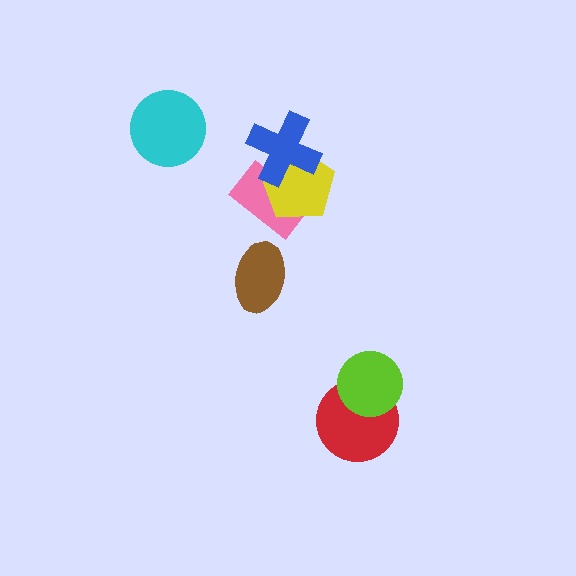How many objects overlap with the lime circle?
1 object overlaps with the lime circle.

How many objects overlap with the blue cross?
2 objects overlap with the blue cross.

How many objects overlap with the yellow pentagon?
2 objects overlap with the yellow pentagon.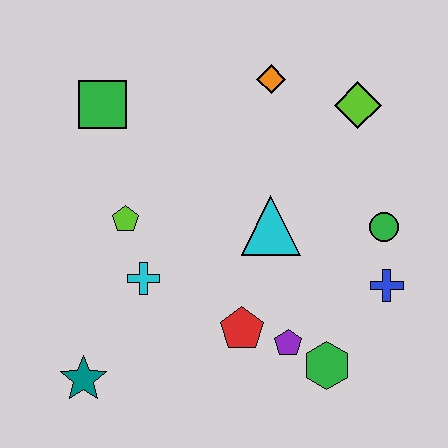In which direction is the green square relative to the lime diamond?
The green square is to the left of the lime diamond.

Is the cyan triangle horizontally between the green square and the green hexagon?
Yes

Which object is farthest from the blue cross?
The green square is farthest from the blue cross.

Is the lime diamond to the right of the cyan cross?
Yes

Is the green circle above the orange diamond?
No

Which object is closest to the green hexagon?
The purple pentagon is closest to the green hexagon.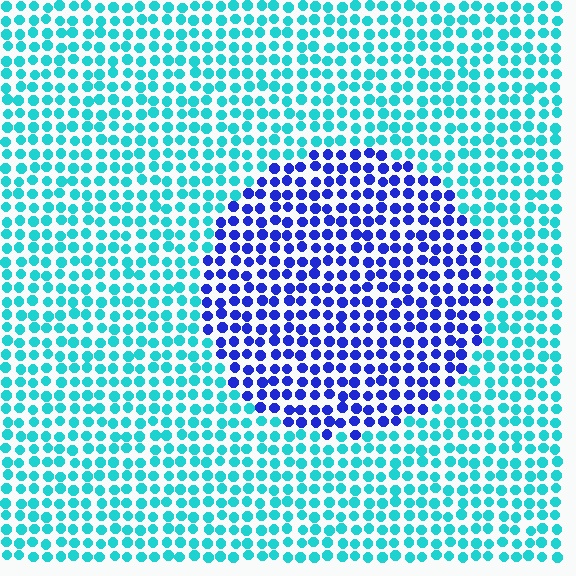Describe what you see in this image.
The image is filled with small cyan elements in a uniform arrangement. A circle-shaped region is visible where the elements are tinted to a slightly different hue, forming a subtle color boundary.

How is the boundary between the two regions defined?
The boundary is defined purely by a slight shift in hue (about 58 degrees). Spacing, size, and orientation are identical on both sides.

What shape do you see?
I see a circle.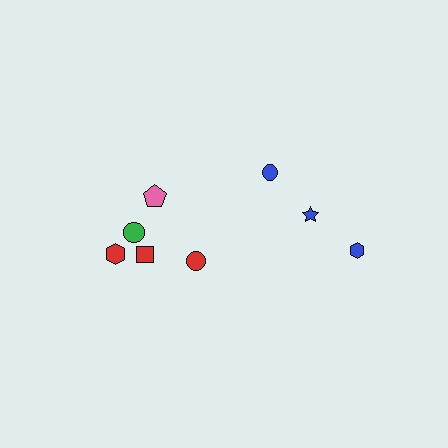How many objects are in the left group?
There are 5 objects.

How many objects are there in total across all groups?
There are 8 objects.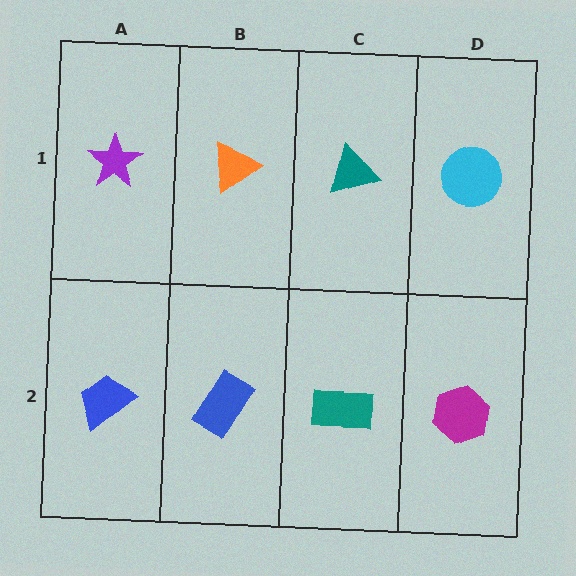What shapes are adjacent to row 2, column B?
An orange triangle (row 1, column B), a blue trapezoid (row 2, column A), a teal rectangle (row 2, column C).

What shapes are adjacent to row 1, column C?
A teal rectangle (row 2, column C), an orange triangle (row 1, column B), a cyan circle (row 1, column D).